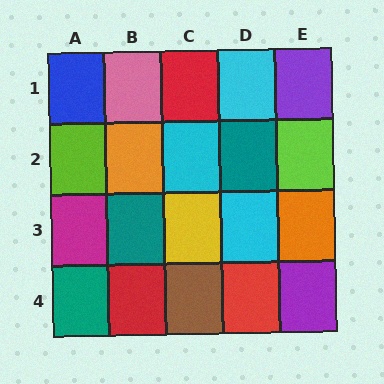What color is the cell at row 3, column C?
Yellow.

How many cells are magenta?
1 cell is magenta.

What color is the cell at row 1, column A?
Blue.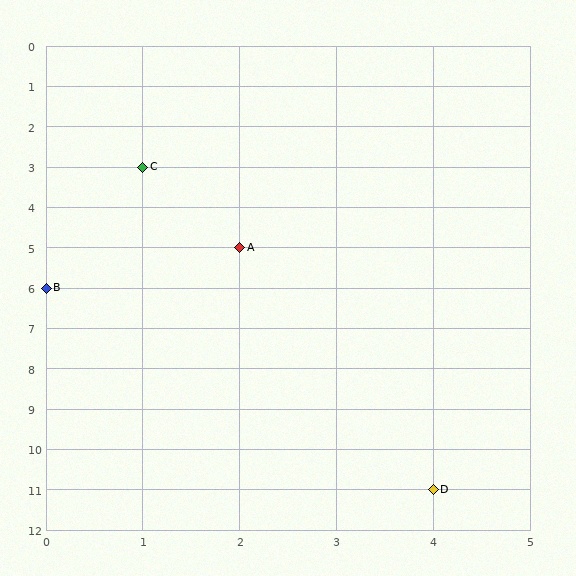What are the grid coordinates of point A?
Point A is at grid coordinates (2, 5).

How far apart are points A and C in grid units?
Points A and C are 1 column and 2 rows apart (about 2.2 grid units diagonally).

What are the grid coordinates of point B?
Point B is at grid coordinates (0, 6).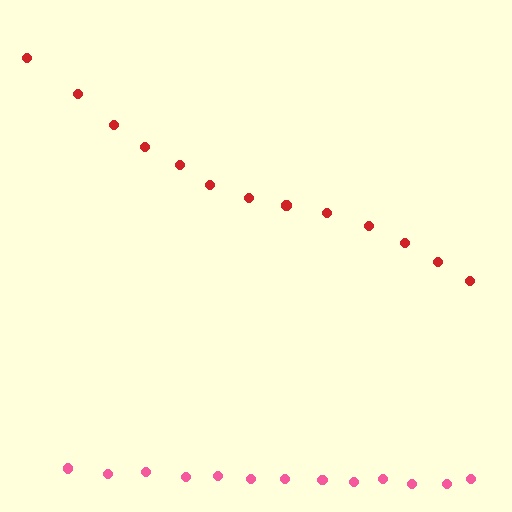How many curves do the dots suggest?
There are 2 distinct paths.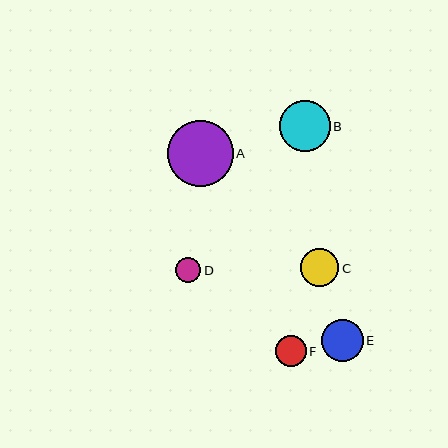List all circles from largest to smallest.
From largest to smallest: A, B, E, C, F, D.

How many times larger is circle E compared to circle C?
Circle E is approximately 1.1 times the size of circle C.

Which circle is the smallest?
Circle D is the smallest with a size of approximately 25 pixels.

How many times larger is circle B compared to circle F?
Circle B is approximately 1.6 times the size of circle F.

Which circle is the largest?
Circle A is the largest with a size of approximately 66 pixels.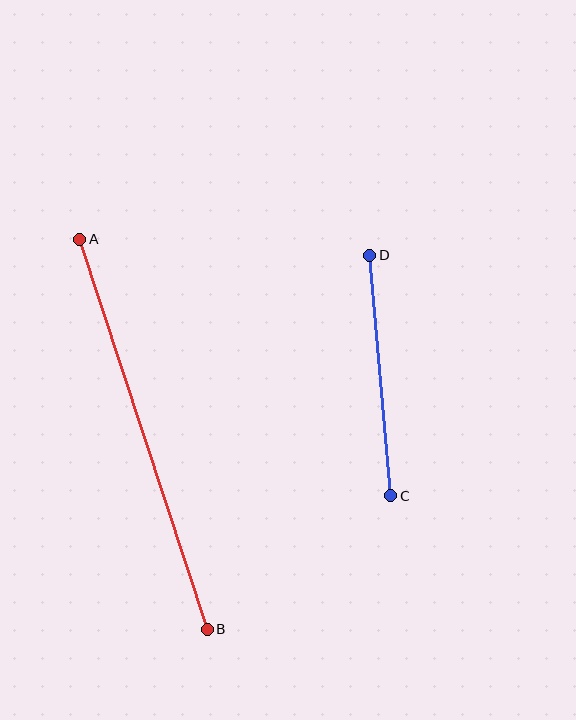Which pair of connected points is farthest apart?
Points A and B are farthest apart.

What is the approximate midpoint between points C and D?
The midpoint is at approximately (380, 376) pixels.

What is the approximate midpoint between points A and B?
The midpoint is at approximately (143, 434) pixels.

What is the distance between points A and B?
The distance is approximately 410 pixels.